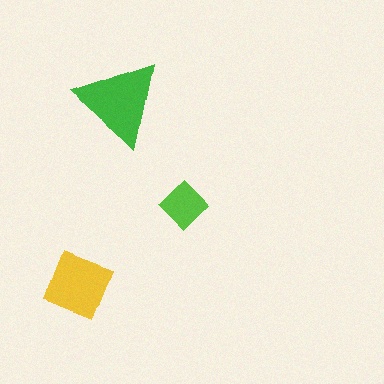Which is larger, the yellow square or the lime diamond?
The yellow square.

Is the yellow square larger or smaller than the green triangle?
Smaller.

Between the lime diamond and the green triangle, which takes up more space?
The green triangle.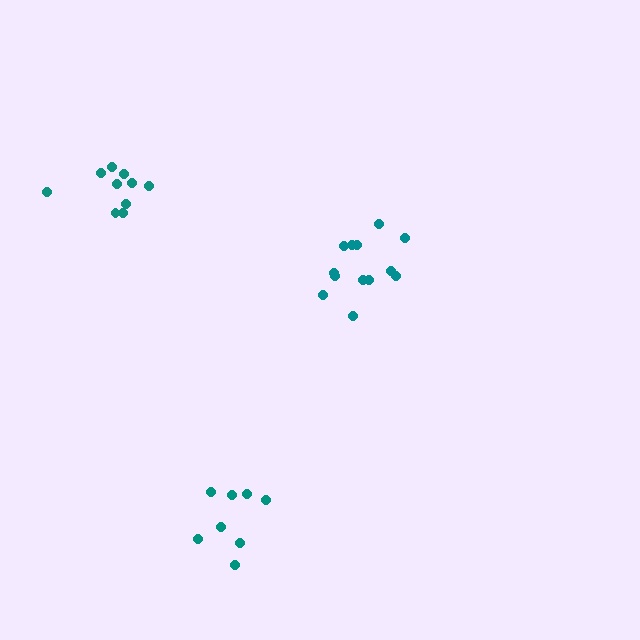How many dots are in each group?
Group 1: 13 dots, Group 2: 8 dots, Group 3: 10 dots (31 total).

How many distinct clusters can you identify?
There are 3 distinct clusters.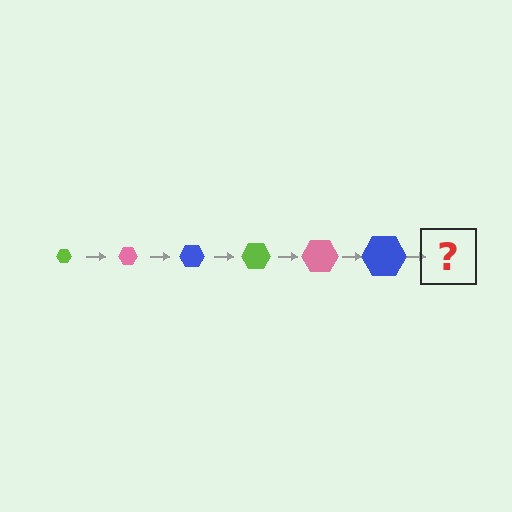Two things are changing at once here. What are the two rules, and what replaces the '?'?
The two rules are that the hexagon grows larger each step and the color cycles through lime, pink, and blue. The '?' should be a lime hexagon, larger than the previous one.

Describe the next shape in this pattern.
It should be a lime hexagon, larger than the previous one.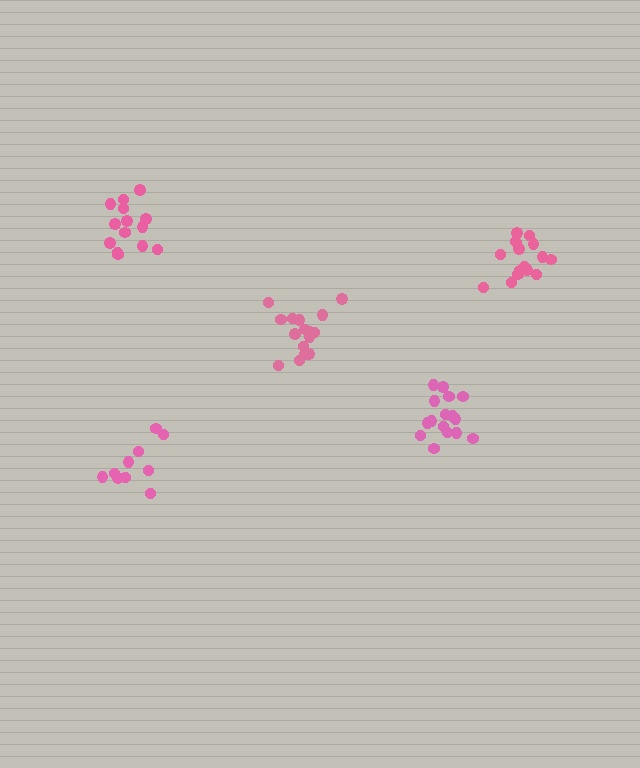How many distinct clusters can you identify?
There are 5 distinct clusters.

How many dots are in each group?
Group 1: 16 dots, Group 2: 16 dots, Group 3: 10 dots, Group 4: 14 dots, Group 5: 16 dots (72 total).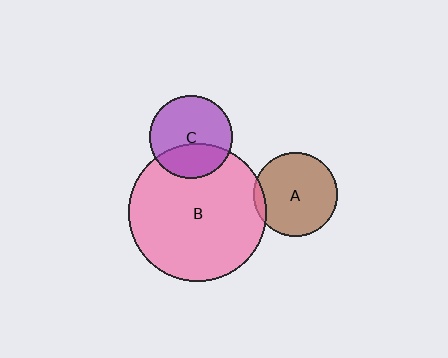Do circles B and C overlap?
Yes.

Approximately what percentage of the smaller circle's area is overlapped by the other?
Approximately 35%.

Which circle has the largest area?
Circle B (pink).